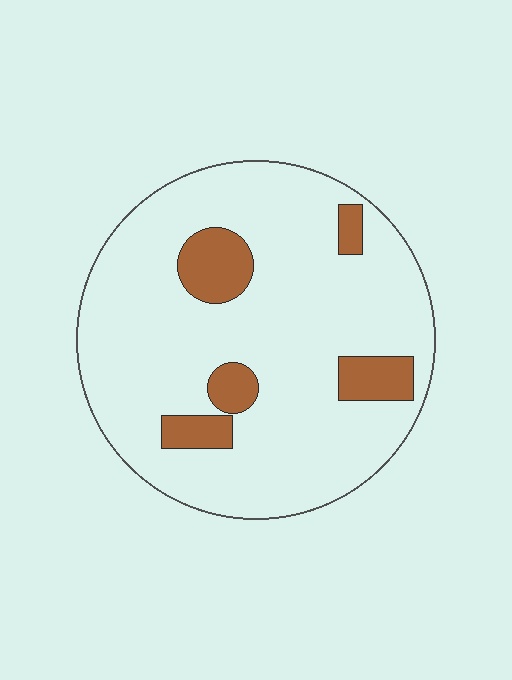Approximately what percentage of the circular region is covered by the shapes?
Approximately 15%.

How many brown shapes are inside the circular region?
5.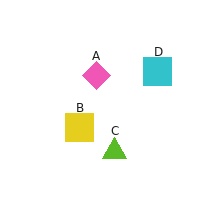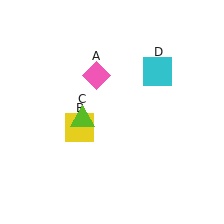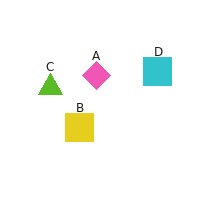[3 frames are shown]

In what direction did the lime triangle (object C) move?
The lime triangle (object C) moved up and to the left.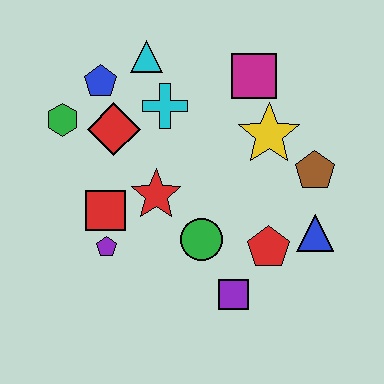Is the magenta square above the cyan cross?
Yes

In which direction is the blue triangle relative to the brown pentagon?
The blue triangle is below the brown pentagon.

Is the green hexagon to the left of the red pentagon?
Yes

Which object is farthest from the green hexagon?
The blue triangle is farthest from the green hexagon.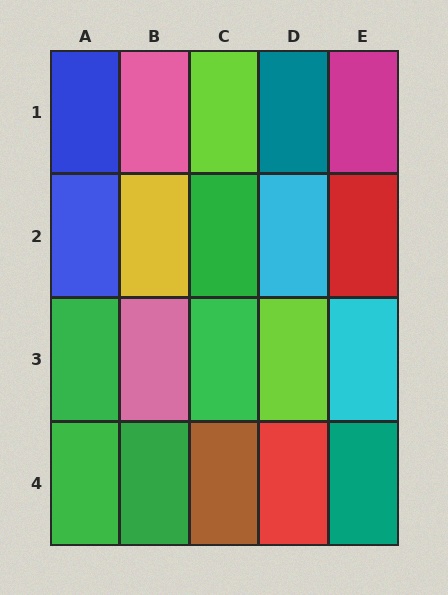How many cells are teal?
2 cells are teal.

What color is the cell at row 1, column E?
Magenta.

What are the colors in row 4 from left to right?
Green, green, brown, red, teal.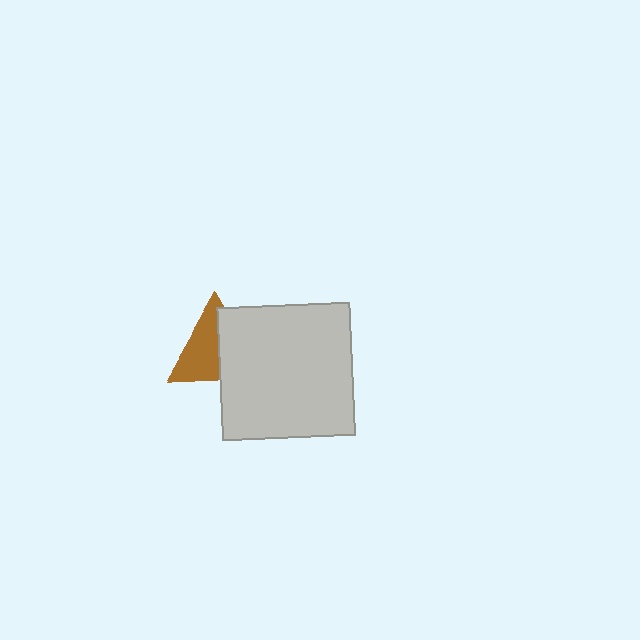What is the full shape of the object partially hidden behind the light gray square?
The partially hidden object is a brown triangle.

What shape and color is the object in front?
The object in front is a light gray square.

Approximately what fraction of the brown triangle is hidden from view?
Roughly 45% of the brown triangle is hidden behind the light gray square.